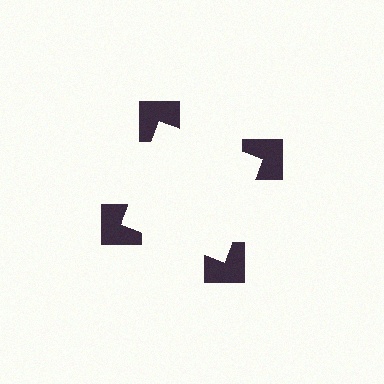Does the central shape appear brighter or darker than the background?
It typically appears slightly brighter than the background, even though no actual brightness change is drawn.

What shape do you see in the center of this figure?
An illusory square — its edges are inferred from the aligned wedge cuts in the notched squares, not physically drawn.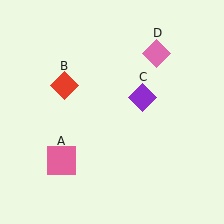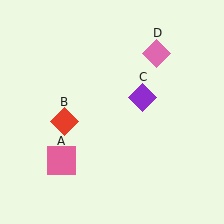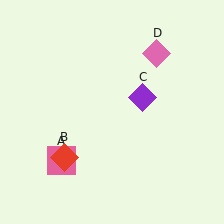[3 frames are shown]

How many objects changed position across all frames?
1 object changed position: red diamond (object B).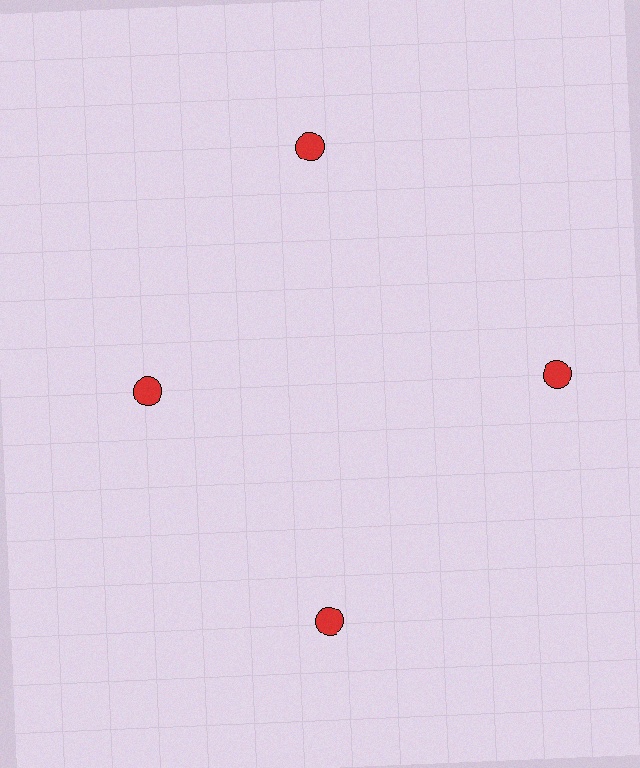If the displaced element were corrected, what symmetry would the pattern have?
It would have 4-fold rotational symmetry — the pattern would map onto itself every 90 degrees.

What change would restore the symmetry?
The symmetry would be restored by moving it outward, back onto the ring so that all 4 circles sit at equal angles and equal distance from the center.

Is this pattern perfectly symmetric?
No. The 4 red circles are arranged in a ring, but one element near the 9 o'clock position is pulled inward toward the center, breaking the 4-fold rotational symmetry.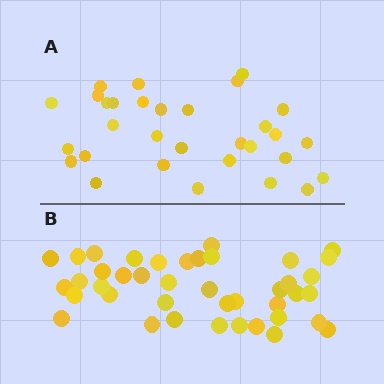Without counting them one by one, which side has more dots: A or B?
Region B (the bottom region) has more dots.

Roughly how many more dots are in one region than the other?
Region B has roughly 10 or so more dots than region A.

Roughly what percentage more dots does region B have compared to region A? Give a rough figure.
About 30% more.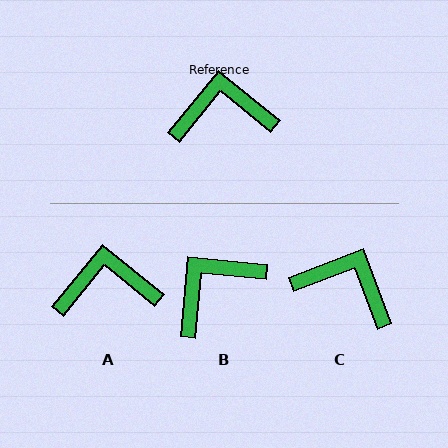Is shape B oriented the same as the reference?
No, it is off by about 34 degrees.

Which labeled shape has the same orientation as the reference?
A.